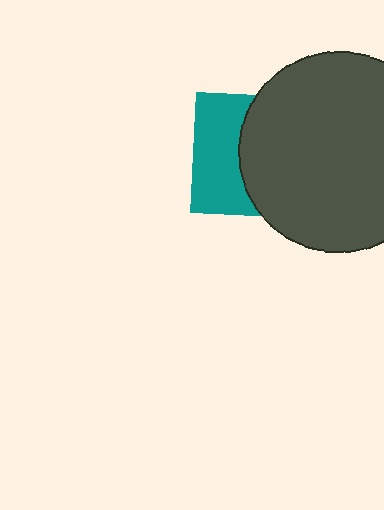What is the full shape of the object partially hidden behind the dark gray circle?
The partially hidden object is a teal square.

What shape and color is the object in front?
The object in front is a dark gray circle.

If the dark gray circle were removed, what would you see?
You would see the complete teal square.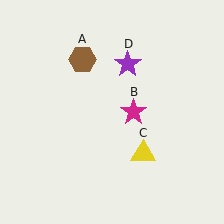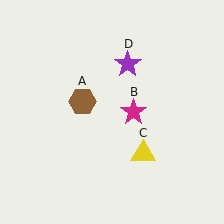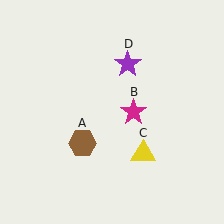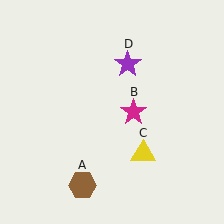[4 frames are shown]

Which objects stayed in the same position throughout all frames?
Magenta star (object B) and yellow triangle (object C) and purple star (object D) remained stationary.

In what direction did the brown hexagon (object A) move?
The brown hexagon (object A) moved down.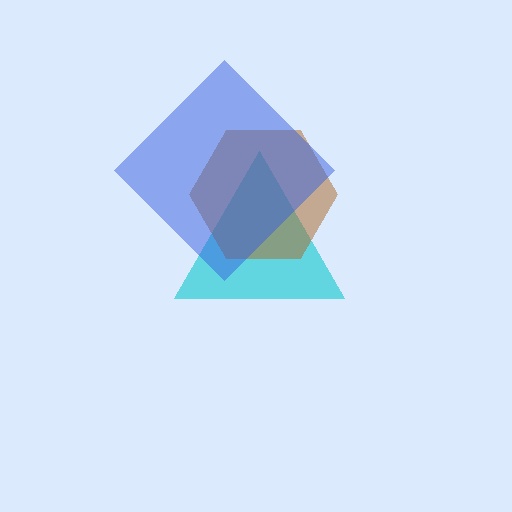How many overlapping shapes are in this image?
There are 3 overlapping shapes in the image.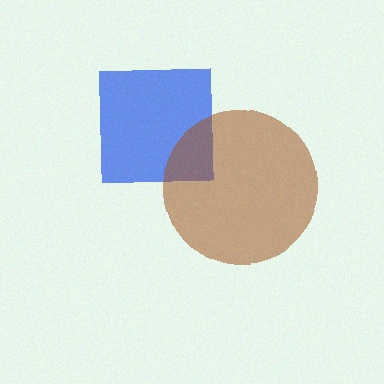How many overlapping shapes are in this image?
There are 2 overlapping shapes in the image.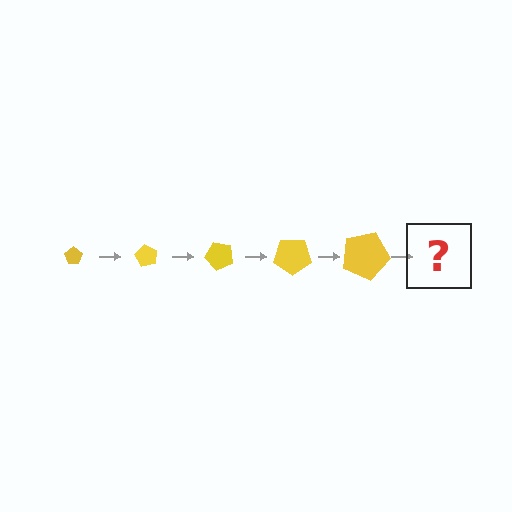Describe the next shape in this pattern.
It should be a pentagon, larger than the previous one and rotated 300 degrees from the start.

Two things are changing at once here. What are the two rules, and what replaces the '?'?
The two rules are that the pentagon grows larger each step and it rotates 60 degrees each step. The '?' should be a pentagon, larger than the previous one and rotated 300 degrees from the start.